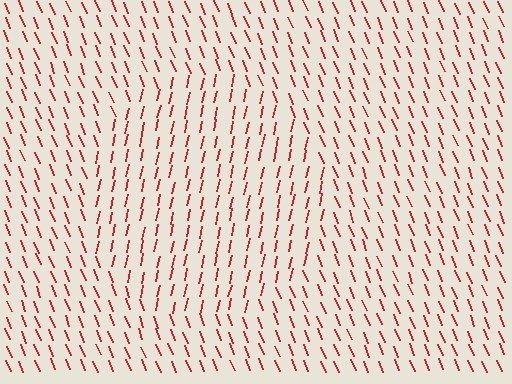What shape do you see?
I see a circle.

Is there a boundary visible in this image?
Yes, there is a texture boundary formed by a change in line orientation.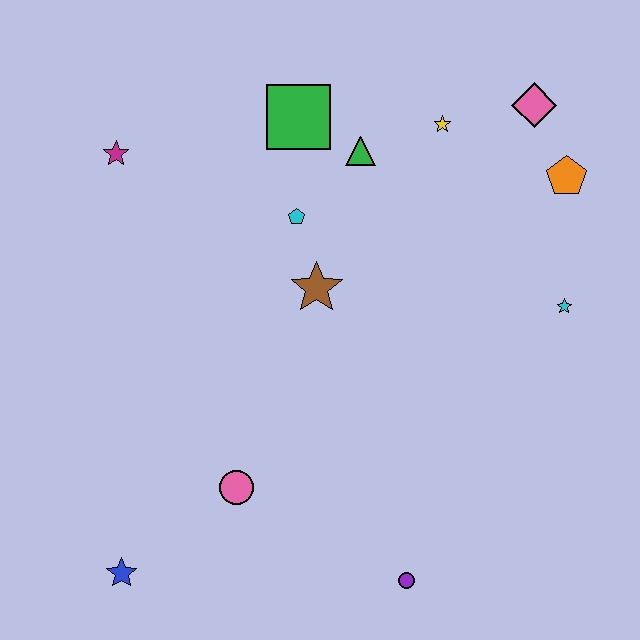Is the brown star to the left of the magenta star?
No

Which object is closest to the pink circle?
The blue star is closest to the pink circle.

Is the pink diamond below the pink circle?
No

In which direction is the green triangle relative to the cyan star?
The green triangle is to the left of the cyan star.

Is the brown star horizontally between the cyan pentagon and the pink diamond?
Yes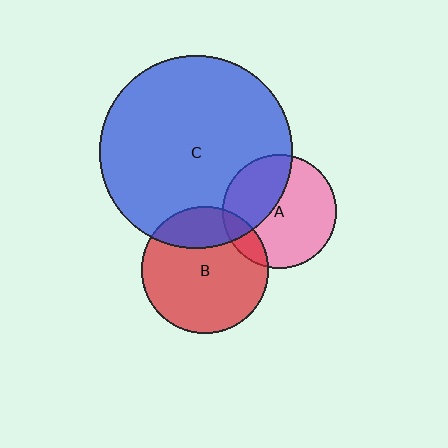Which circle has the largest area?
Circle C (blue).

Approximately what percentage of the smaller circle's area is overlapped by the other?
Approximately 40%.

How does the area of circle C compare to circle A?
Approximately 2.9 times.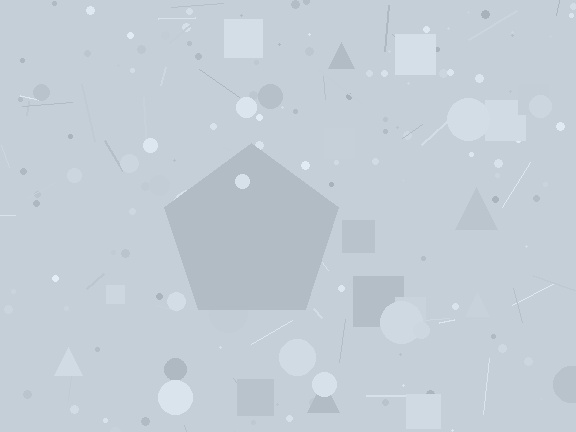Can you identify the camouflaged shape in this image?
The camouflaged shape is a pentagon.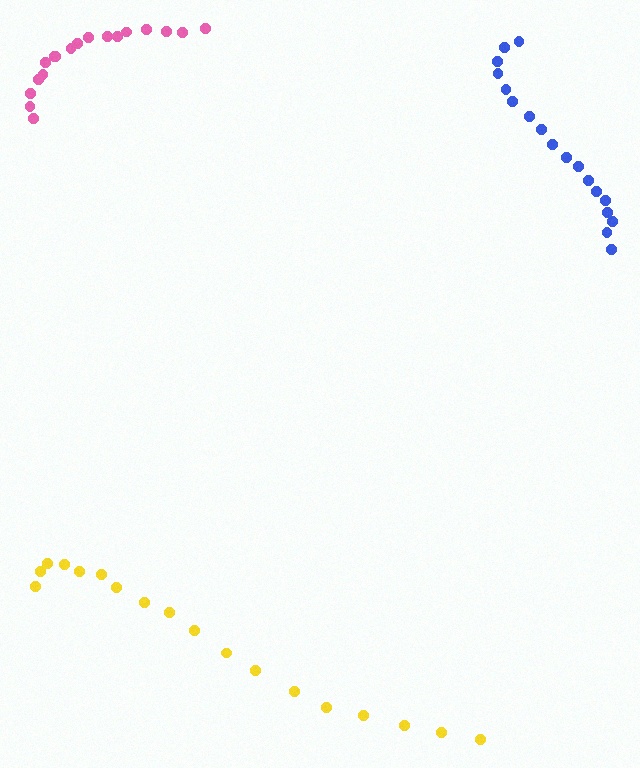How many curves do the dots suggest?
There are 3 distinct paths.